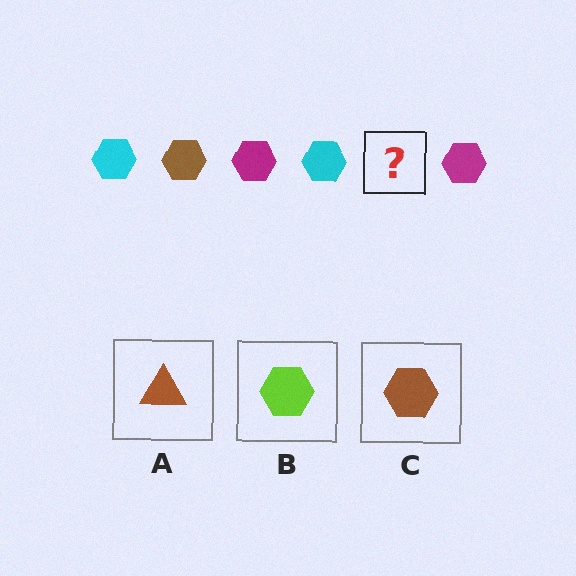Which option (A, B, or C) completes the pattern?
C.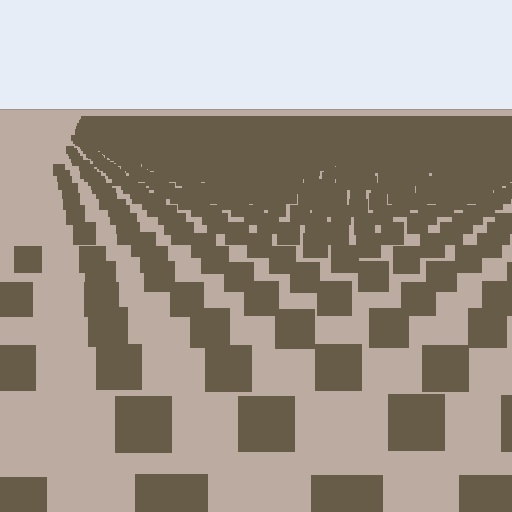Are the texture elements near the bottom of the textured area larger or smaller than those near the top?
Larger. Near the bottom, elements are closer to the viewer and appear at a bigger on-screen size.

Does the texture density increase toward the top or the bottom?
Density increases toward the top.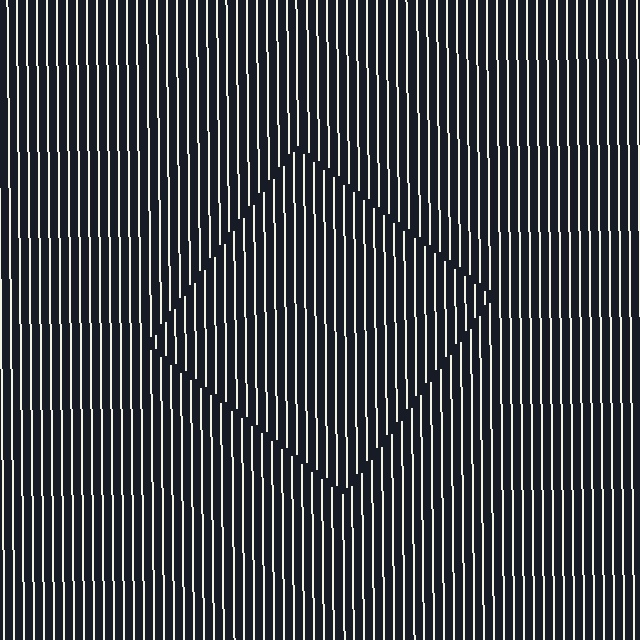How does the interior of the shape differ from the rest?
The interior of the shape contains the same grating, shifted by half a period — the contour is defined by the phase discontinuity where line-ends from the inner and outer gratings abut.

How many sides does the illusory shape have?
4 sides — the line-ends trace a square.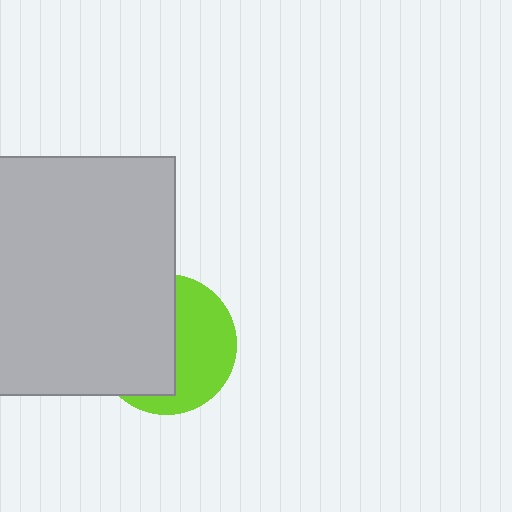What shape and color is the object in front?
The object in front is a light gray rectangle.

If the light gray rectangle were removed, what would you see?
You would see the complete lime circle.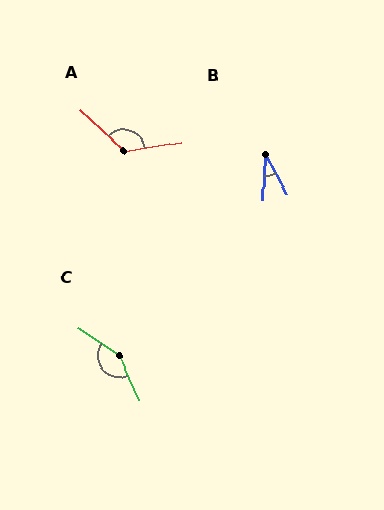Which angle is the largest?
C, at approximately 148 degrees.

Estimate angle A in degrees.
Approximately 128 degrees.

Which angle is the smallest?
B, at approximately 31 degrees.